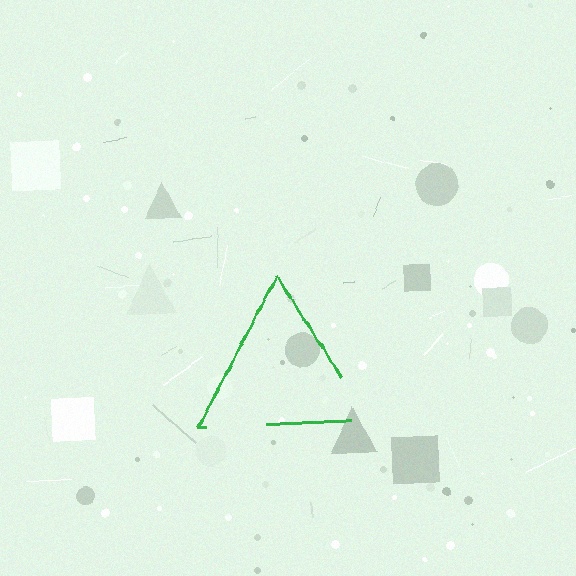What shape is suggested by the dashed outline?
The dashed outline suggests a triangle.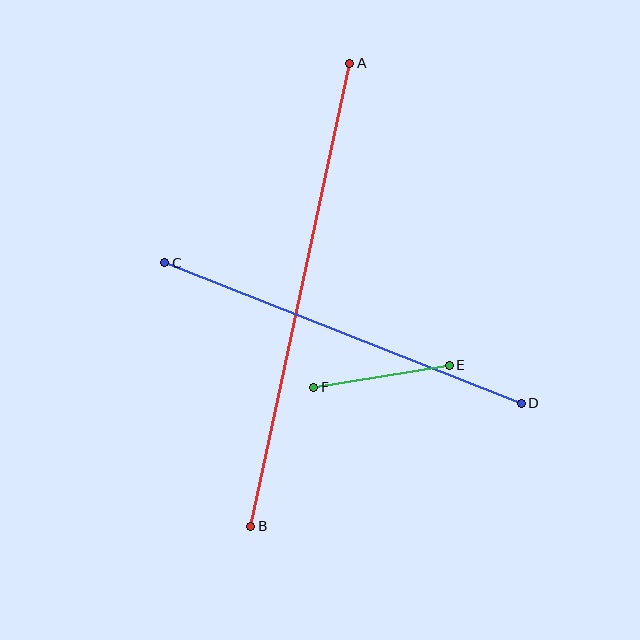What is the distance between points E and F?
The distance is approximately 137 pixels.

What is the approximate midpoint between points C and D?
The midpoint is at approximately (343, 333) pixels.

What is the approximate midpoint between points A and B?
The midpoint is at approximately (300, 295) pixels.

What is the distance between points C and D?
The distance is approximately 383 pixels.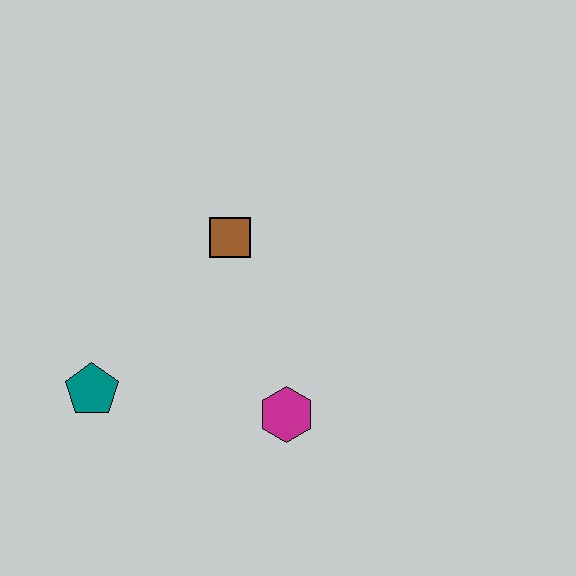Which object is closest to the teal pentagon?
The magenta hexagon is closest to the teal pentagon.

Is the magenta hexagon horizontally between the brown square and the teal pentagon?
No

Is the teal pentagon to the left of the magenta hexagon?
Yes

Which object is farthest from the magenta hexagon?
The teal pentagon is farthest from the magenta hexagon.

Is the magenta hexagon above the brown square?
No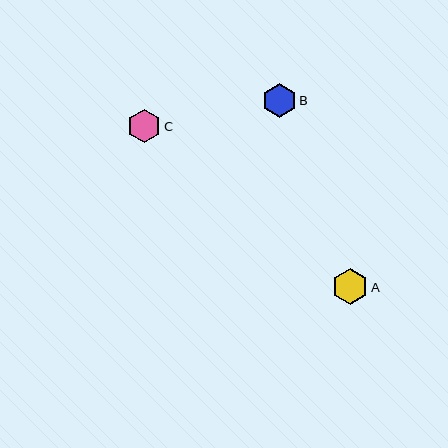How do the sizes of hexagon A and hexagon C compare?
Hexagon A and hexagon C are approximately the same size.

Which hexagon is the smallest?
Hexagon C is the smallest with a size of approximately 33 pixels.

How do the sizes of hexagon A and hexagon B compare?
Hexagon A and hexagon B are approximately the same size.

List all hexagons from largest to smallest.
From largest to smallest: A, B, C.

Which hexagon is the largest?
Hexagon A is the largest with a size of approximately 36 pixels.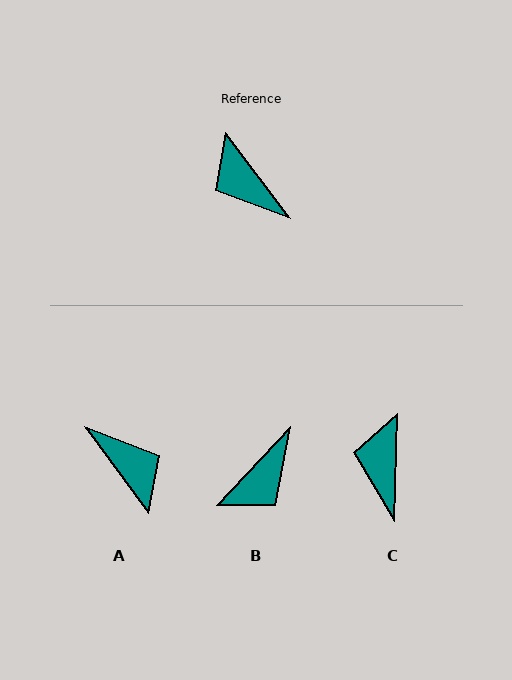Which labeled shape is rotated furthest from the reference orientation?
A, about 179 degrees away.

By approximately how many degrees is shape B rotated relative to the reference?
Approximately 100 degrees counter-clockwise.